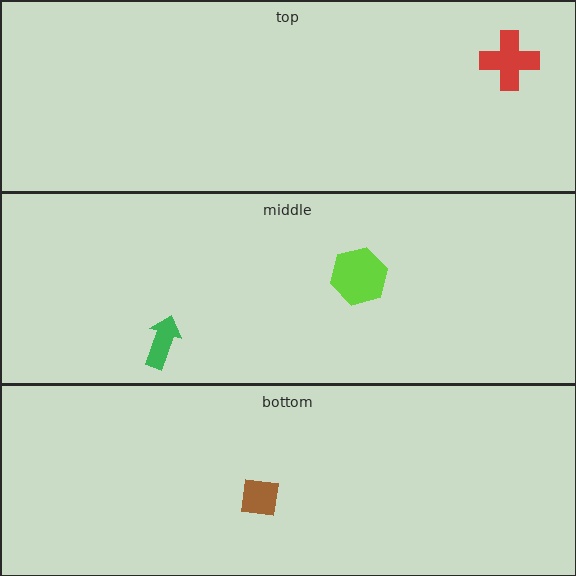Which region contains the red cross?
The top region.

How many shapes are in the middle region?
2.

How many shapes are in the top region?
1.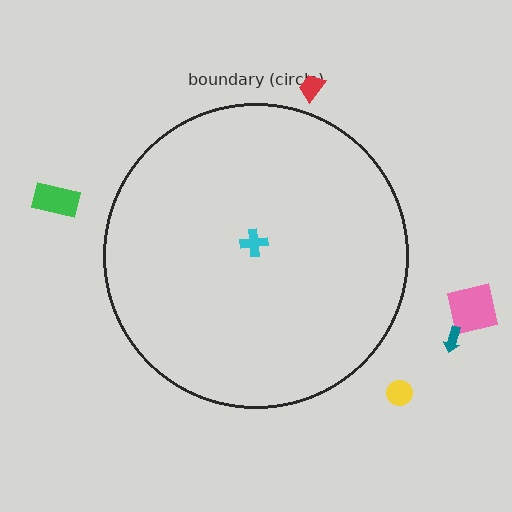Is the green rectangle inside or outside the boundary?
Outside.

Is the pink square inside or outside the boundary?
Outside.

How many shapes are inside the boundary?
1 inside, 5 outside.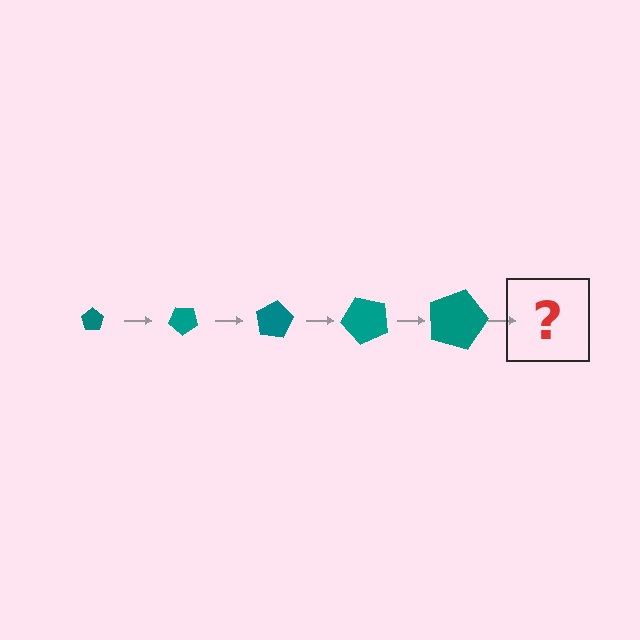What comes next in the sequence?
The next element should be a pentagon, larger than the previous one and rotated 200 degrees from the start.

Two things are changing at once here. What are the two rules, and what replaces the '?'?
The two rules are that the pentagon grows larger each step and it rotates 40 degrees each step. The '?' should be a pentagon, larger than the previous one and rotated 200 degrees from the start.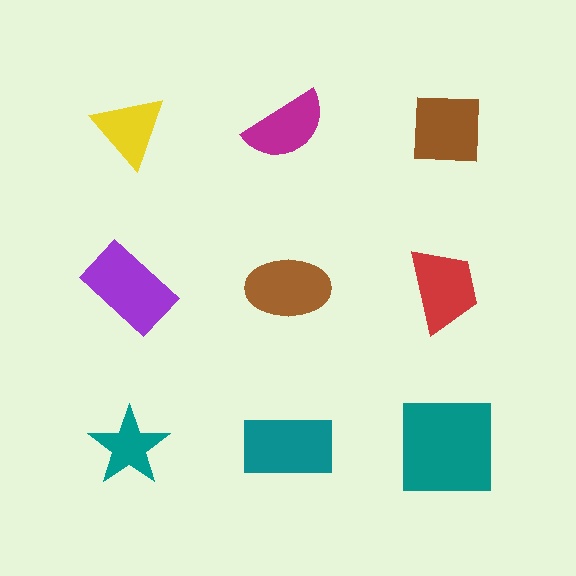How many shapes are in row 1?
3 shapes.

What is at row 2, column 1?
A purple rectangle.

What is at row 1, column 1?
A yellow triangle.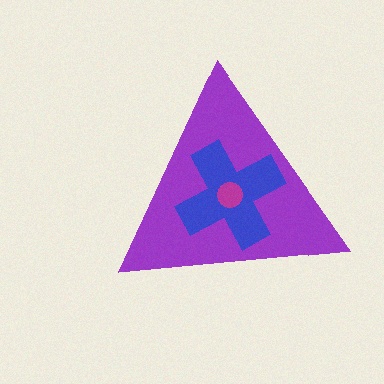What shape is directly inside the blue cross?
The magenta circle.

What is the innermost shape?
The magenta circle.